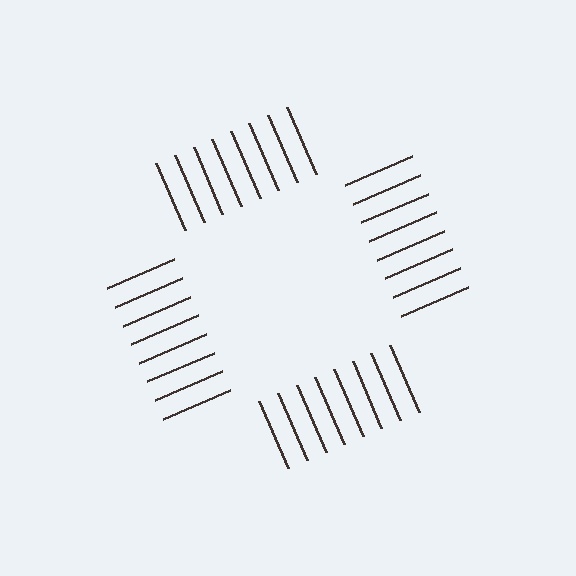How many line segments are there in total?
32 — 8 along each of the 4 edges.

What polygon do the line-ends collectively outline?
An illusory square — the line segments terminate on its edges but no continuous stroke is drawn.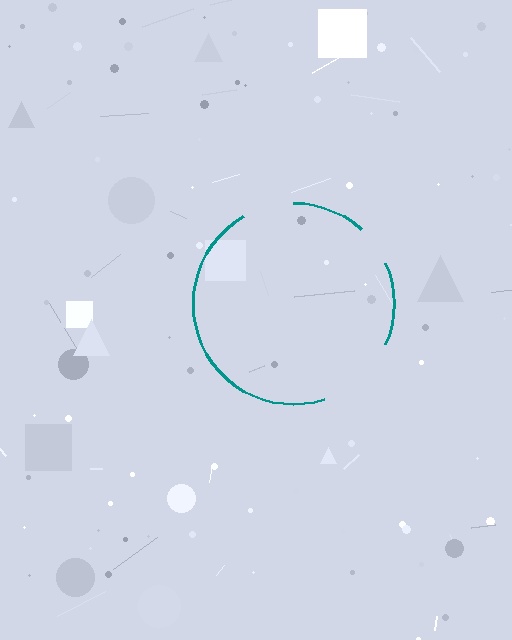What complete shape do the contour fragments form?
The contour fragments form a circle.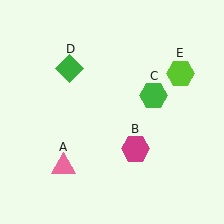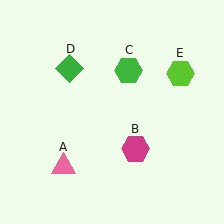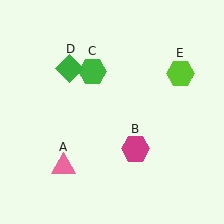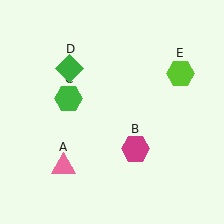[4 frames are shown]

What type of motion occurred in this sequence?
The green hexagon (object C) rotated counterclockwise around the center of the scene.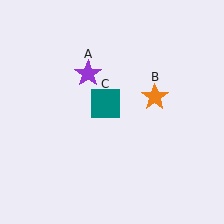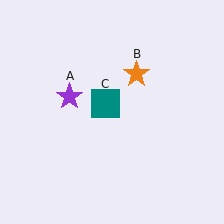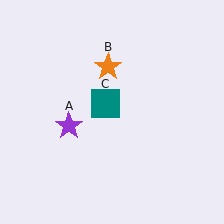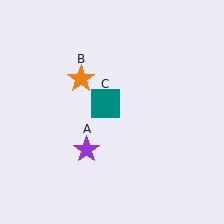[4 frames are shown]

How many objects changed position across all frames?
2 objects changed position: purple star (object A), orange star (object B).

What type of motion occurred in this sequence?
The purple star (object A), orange star (object B) rotated counterclockwise around the center of the scene.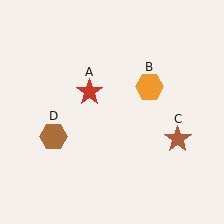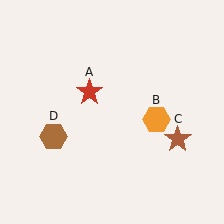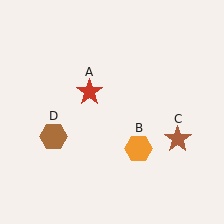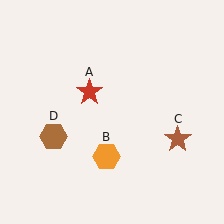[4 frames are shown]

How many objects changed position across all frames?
1 object changed position: orange hexagon (object B).